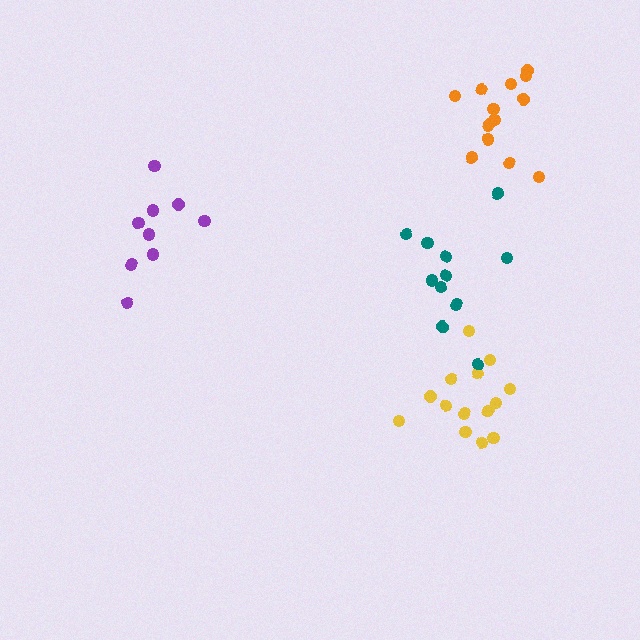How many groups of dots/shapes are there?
There are 4 groups.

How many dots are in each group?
Group 1: 9 dots, Group 2: 14 dots, Group 3: 14 dots, Group 4: 11 dots (48 total).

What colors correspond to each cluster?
The clusters are colored: purple, orange, yellow, teal.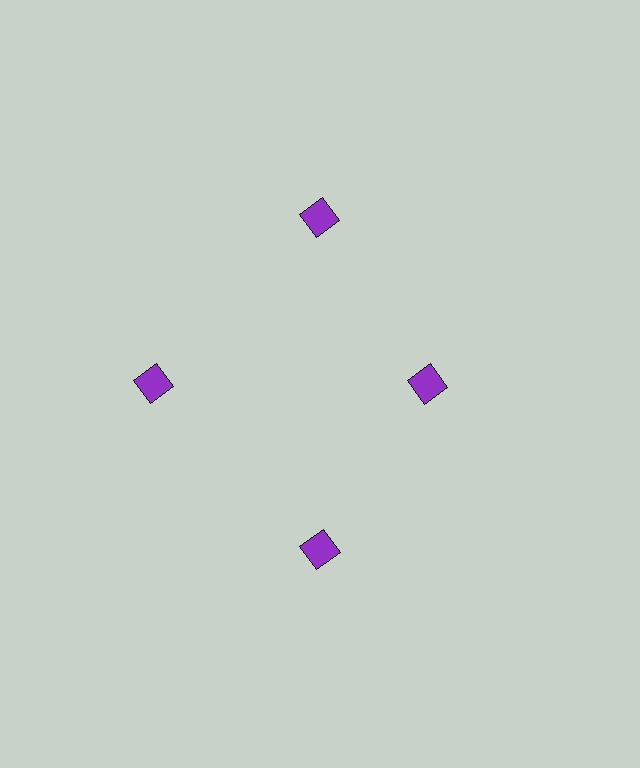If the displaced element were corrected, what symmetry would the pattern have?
It would have 4-fold rotational symmetry — the pattern would map onto itself every 90 degrees.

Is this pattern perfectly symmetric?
No. The 4 purple diamonds are arranged in a ring, but one element near the 3 o'clock position is pulled inward toward the center, breaking the 4-fold rotational symmetry.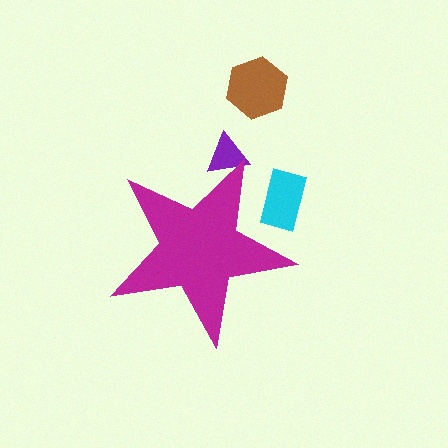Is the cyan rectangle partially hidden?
Yes, the cyan rectangle is partially hidden behind the magenta star.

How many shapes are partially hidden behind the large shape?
2 shapes are partially hidden.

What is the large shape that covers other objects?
A magenta star.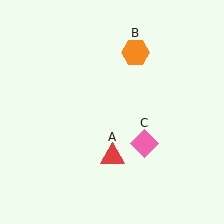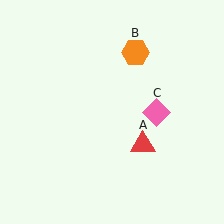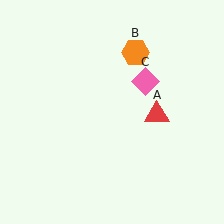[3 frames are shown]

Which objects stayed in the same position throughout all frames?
Orange hexagon (object B) remained stationary.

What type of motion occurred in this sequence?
The red triangle (object A), pink diamond (object C) rotated counterclockwise around the center of the scene.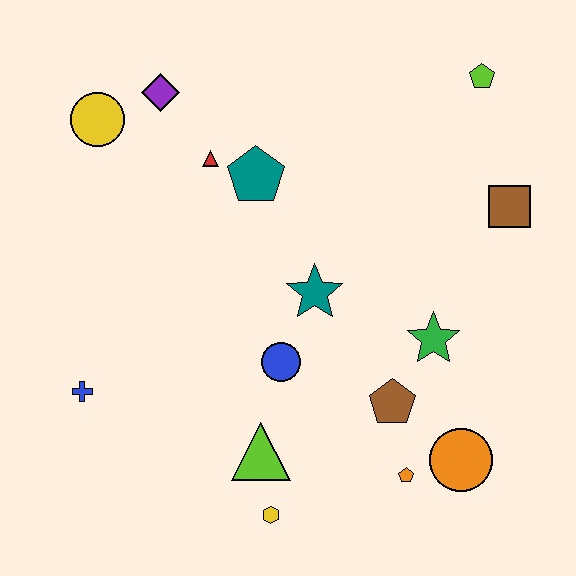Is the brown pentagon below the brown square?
Yes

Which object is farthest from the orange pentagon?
The yellow circle is farthest from the orange pentagon.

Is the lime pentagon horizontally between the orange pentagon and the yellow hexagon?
No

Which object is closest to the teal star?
The blue circle is closest to the teal star.